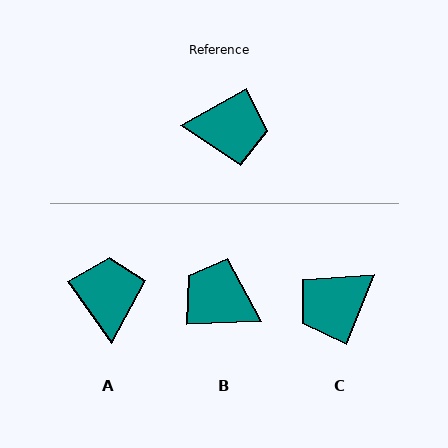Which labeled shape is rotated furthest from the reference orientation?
B, about 152 degrees away.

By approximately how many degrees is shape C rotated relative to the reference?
Approximately 142 degrees clockwise.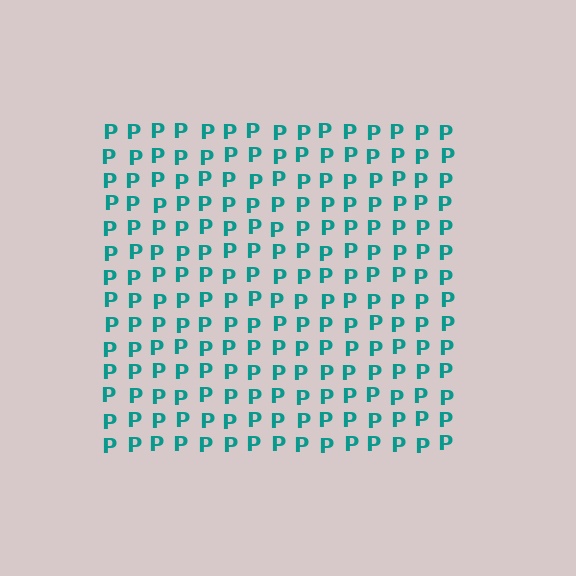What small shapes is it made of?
It is made of small letter P's.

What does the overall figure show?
The overall figure shows a square.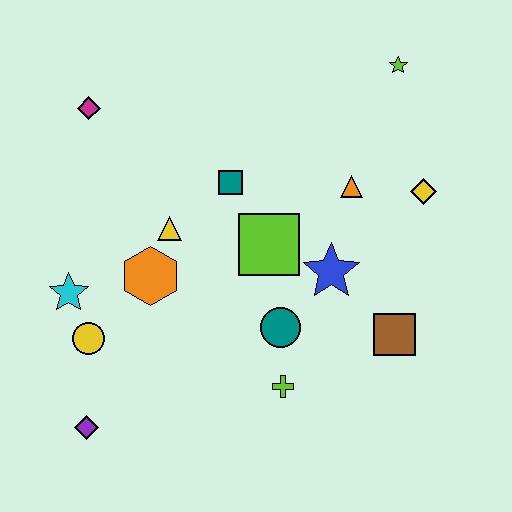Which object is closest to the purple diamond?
The yellow circle is closest to the purple diamond.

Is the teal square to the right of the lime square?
No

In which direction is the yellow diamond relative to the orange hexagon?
The yellow diamond is to the right of the orange hexagon.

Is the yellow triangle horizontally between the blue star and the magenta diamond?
Yes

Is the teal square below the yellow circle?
No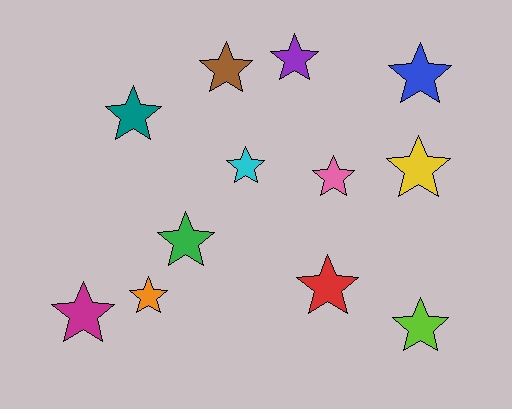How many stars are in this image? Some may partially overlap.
There are 12 stars.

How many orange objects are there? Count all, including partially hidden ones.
There is 1 orange object.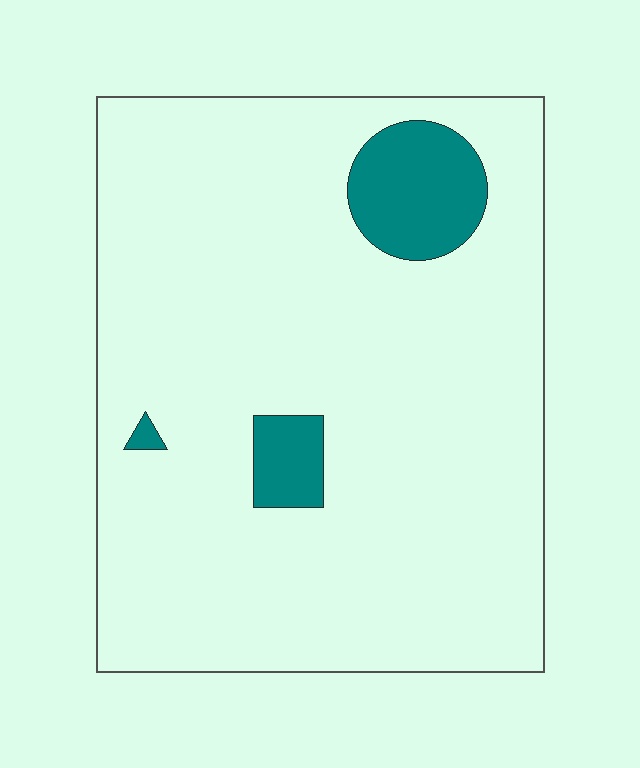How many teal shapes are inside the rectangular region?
3.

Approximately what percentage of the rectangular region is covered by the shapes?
Approximately 10%.